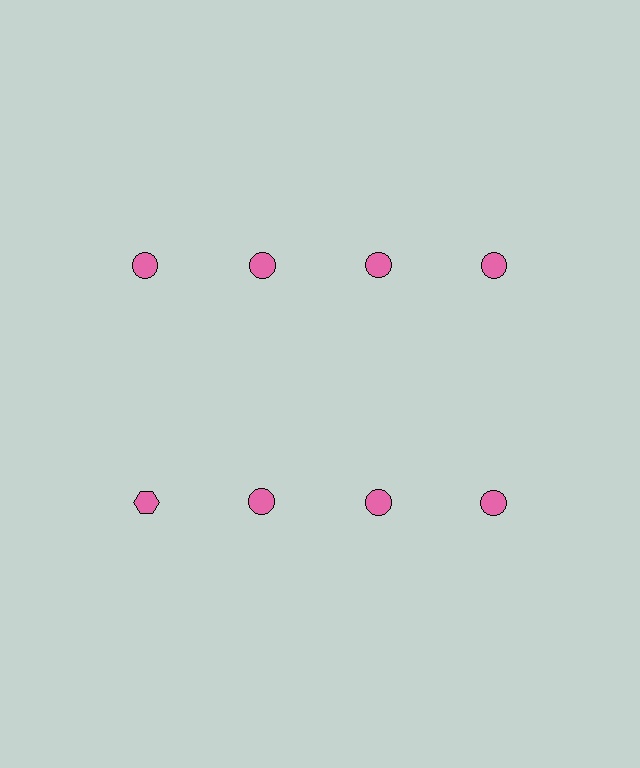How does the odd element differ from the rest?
It has a different shape: hexagon instead of circle.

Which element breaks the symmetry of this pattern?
The pink hexagon in the second row, leftmost column breaks the symmetry. All other shapes are pink circles.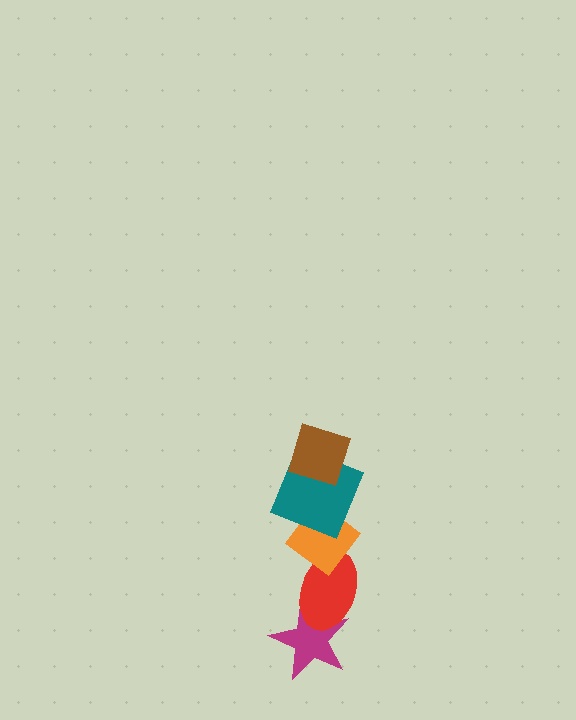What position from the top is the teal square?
The teal square is 2nd from the top.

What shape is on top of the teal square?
The brown diamond is on top of the teal square.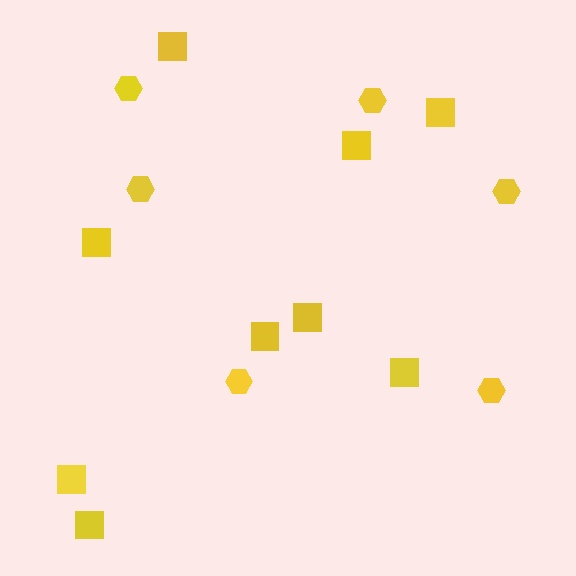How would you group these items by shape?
There are 2 groups: one group of squares (9) and one group of hexagons (6).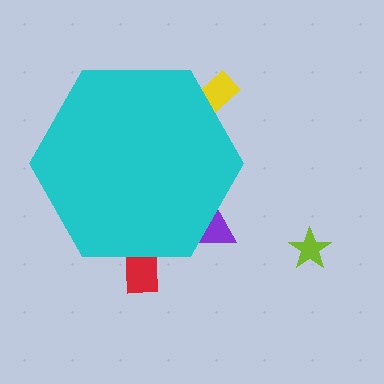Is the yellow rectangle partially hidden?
Yes, the yellow rectangle is partially hidden behind the cyan hexagon.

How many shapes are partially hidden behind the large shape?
3 shapes are partially hidden.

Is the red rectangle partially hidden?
Yes, the red rectangle is partially hidden behind the cyan hexagon.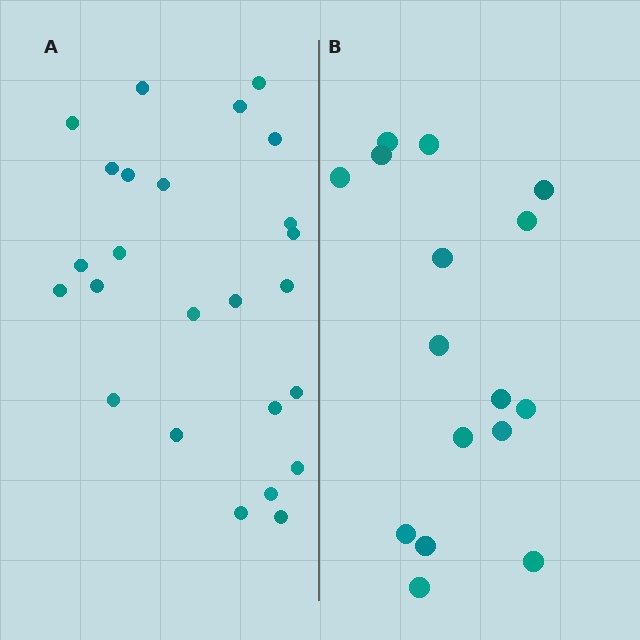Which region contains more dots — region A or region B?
Region A (the left region) has more dots.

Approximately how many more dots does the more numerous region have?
Region A has roughly 8 or so more dots than region B.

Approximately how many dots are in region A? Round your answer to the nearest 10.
About 20 dots. (The exact count is 25, which rounds to 20.)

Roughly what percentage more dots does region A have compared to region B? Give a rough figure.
About 55% more.